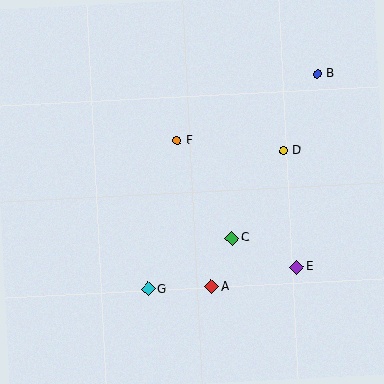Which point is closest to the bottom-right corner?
Point E is closest to the bottom-right corner.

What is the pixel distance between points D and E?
The distance between D and E is 117 pixels.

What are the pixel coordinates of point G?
Point G is at (148, 289).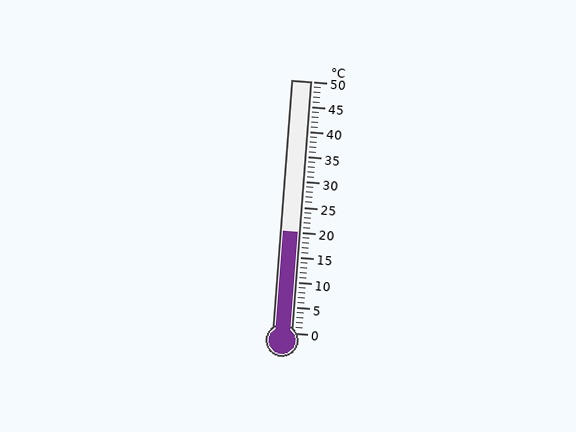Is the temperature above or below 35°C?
The temperature is below 35°C.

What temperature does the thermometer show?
The thermometer shows approximately 20°C.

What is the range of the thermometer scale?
The thermometer scale ranges from 0°C to 50°C.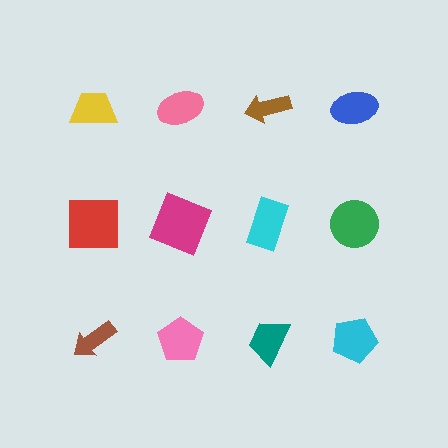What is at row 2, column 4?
A green circle.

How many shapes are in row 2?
4 shapes.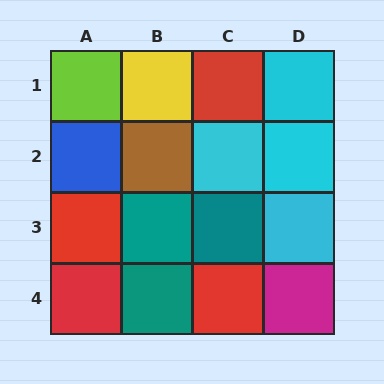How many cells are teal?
3 cells are teal.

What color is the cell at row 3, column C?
Teal.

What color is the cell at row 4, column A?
Red.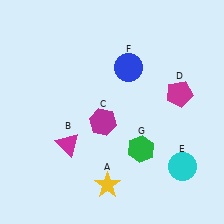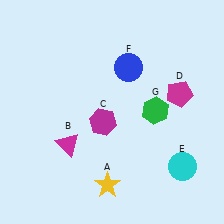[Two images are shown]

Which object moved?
The green hexagon (G) moved up.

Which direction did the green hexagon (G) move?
The green hexagon (G) moved up.